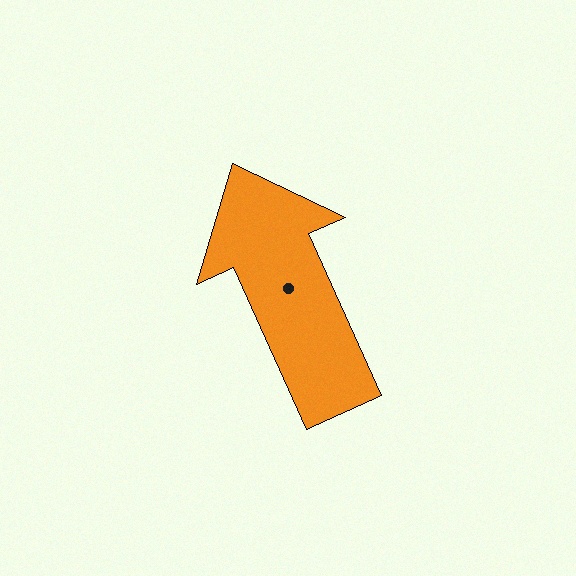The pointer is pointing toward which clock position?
Roughly 11 o'clock.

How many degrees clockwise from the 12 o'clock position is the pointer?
Approximately 336 degrees.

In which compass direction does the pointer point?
Northwest.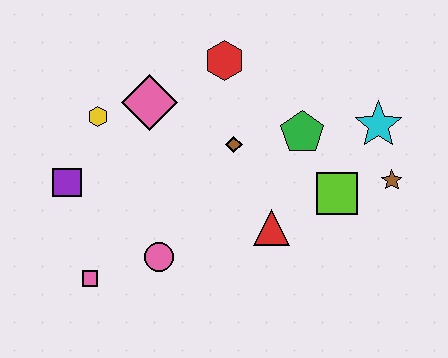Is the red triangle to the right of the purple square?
Yes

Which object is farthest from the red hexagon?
The pink square is farthest from the red hexagon.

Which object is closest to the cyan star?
The brown star is closest to the cyan star.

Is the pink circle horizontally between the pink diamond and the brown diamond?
Yes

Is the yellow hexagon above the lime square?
Yes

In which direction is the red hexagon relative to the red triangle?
The red hexagon is above the red triangle.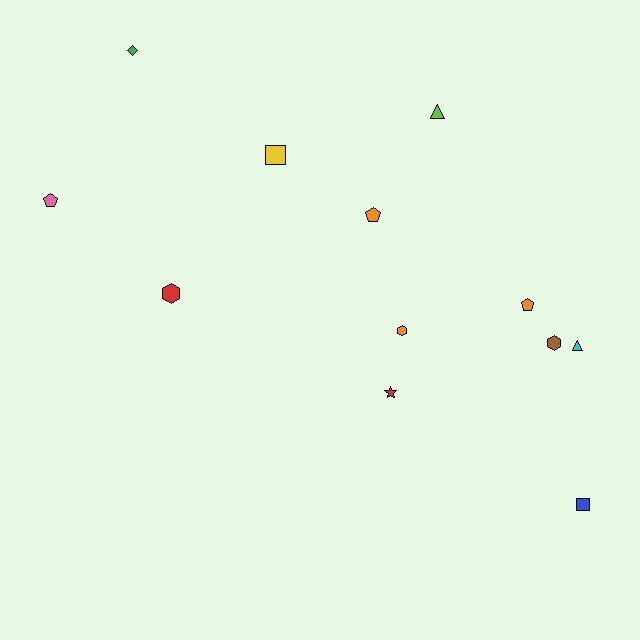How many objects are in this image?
There are 12 objects.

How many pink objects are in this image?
There is 1 pink object.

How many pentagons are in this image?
There are 3 pentagons.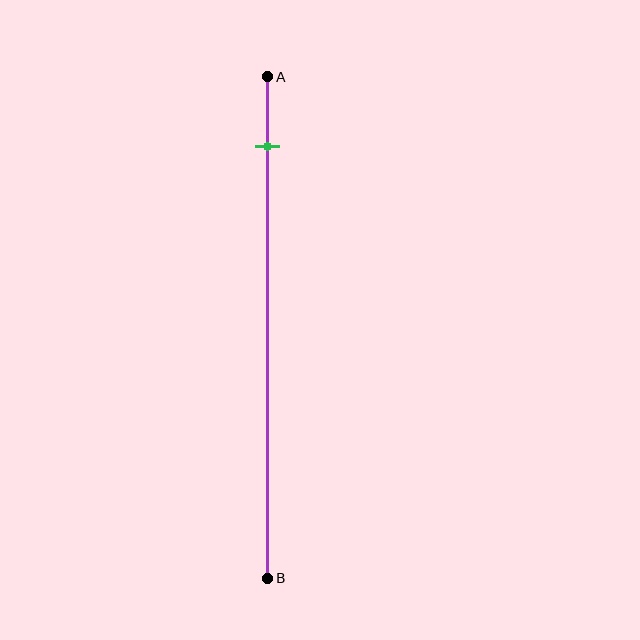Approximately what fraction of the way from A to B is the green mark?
The green mark is approximately 15% of the way from A to B.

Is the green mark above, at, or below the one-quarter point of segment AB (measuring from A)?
The green mark is above the one-quarter point of segment AB.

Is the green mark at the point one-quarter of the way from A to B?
No, the mark is at about 15% from A, not at the 25% one-quarter point.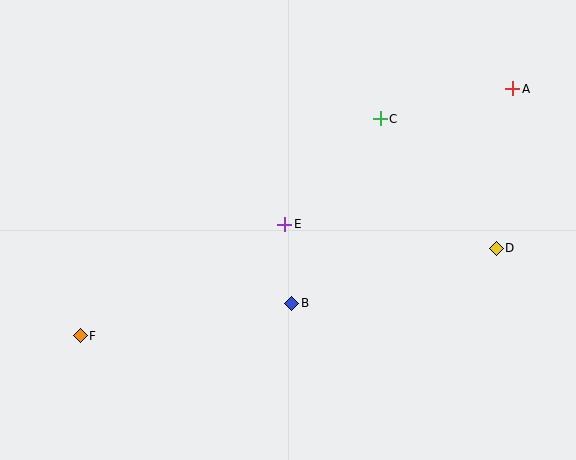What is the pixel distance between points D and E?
The distance between D and E is 213 pixels.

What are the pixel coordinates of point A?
Point A is at (513, 89).